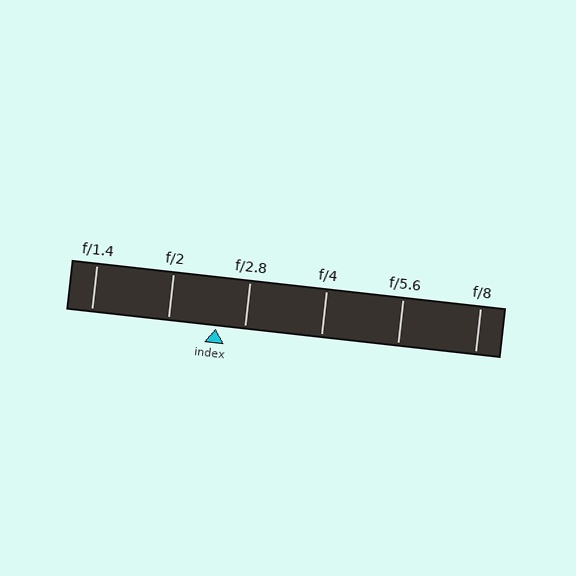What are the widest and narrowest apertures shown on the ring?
The widest aperture shown is f/1.4 and the narrowest is f/8.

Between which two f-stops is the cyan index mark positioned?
The index mark is between f/2 and f/2.8.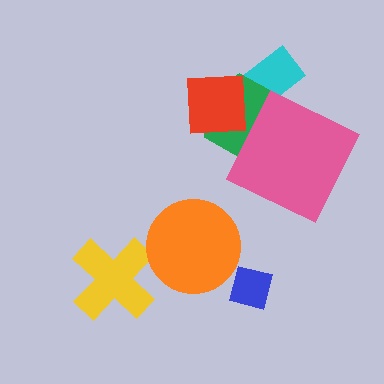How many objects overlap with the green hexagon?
3 objects overlap with the green hexagon.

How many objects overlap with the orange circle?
0 objects overlap with the orange circle.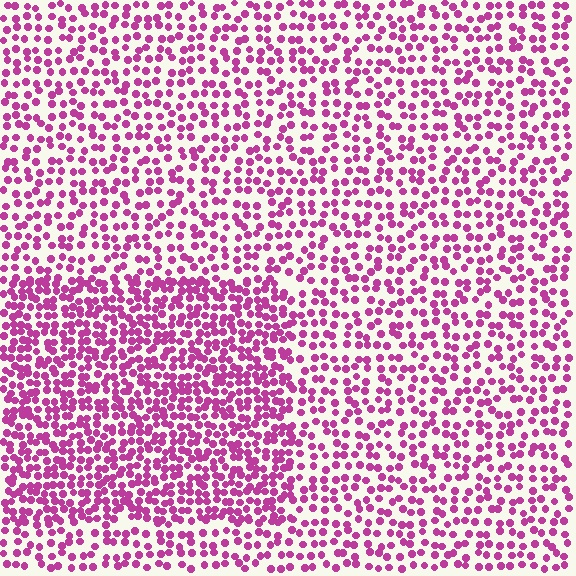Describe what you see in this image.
The image contains small magenta elements arranged at two different densities. A rectangle-shaped region is visible where the elements are more densely packed than the surrounding area.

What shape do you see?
I see a rectangle.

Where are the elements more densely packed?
The elements are more densely packed inside the rectangle boundary.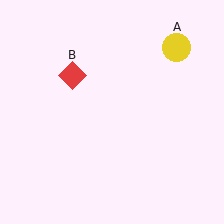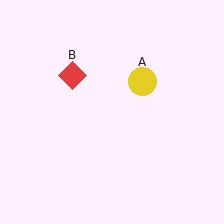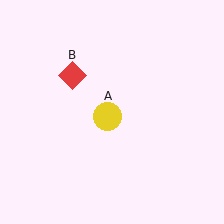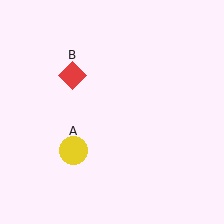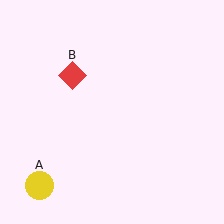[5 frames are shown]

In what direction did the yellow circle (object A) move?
The yellow circle (object A) moved down and to the left.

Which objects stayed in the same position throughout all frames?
Red diamond (object B) remained stationary.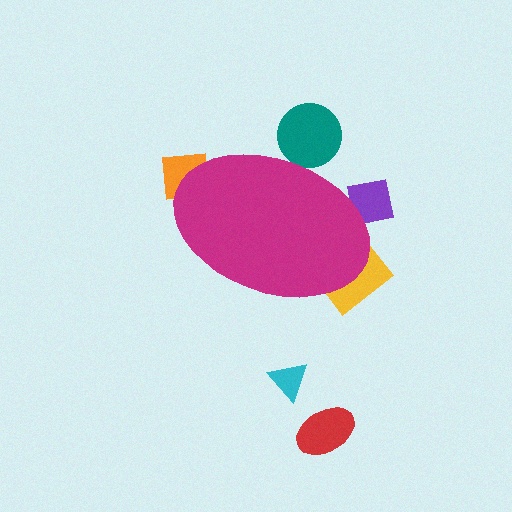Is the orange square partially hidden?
Yes, the orange square is partially hidden behind the magenta ellipse.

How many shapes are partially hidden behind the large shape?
4 shapes are partially hidden.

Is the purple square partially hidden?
Yes, the purple square is partially hidden behind the magenta ellipse.